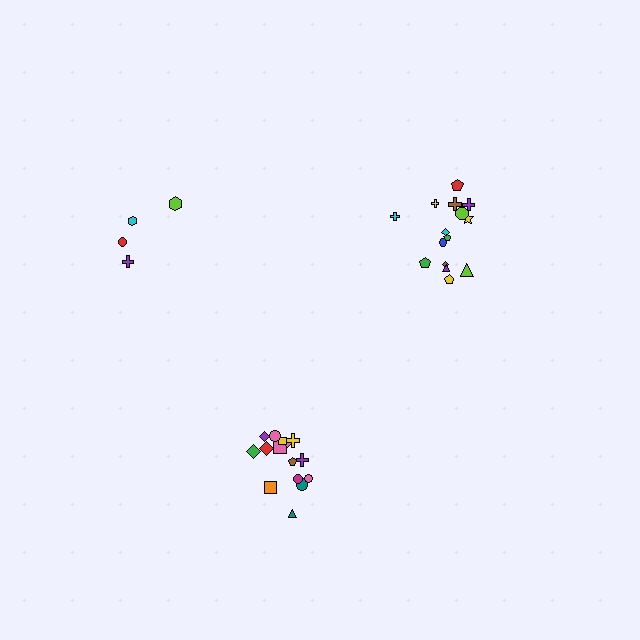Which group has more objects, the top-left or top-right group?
The top-right group.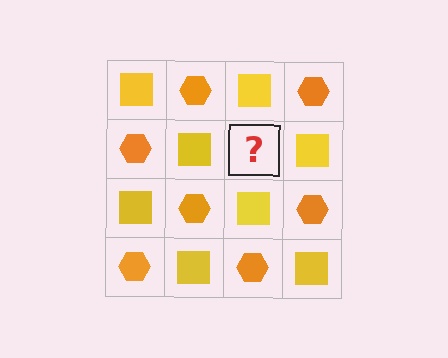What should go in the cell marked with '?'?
The missing cell should contain an orange hexagon.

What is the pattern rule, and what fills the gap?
The rule is that it alternates yellow square and orange hexagon in a checkerboard pattern. The gap should be filled with an orange hexagon.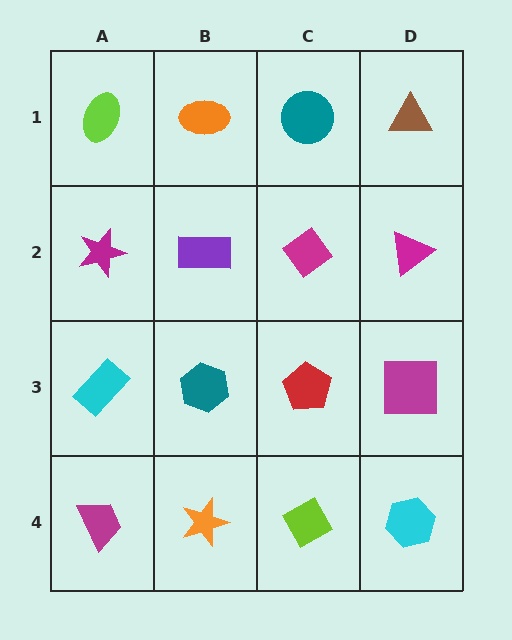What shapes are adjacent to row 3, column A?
A magenta star (row 2, column A), a magenta trapezoid (row 4, column A), a teal hexagon (row 3, column B).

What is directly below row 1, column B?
A purple rectangle.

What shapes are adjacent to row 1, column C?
A magenta diamond (row 2, column C), an orange ellipse (row 1, column B), a brown triangle (row 1, column D).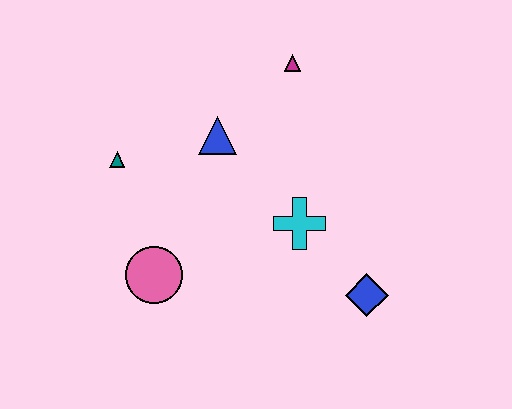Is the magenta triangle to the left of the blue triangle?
No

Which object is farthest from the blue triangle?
The blue diamond is farthest from the blue triangle.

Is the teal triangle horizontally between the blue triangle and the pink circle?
No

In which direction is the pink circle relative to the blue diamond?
The pink circle is to the left of the blue diamond.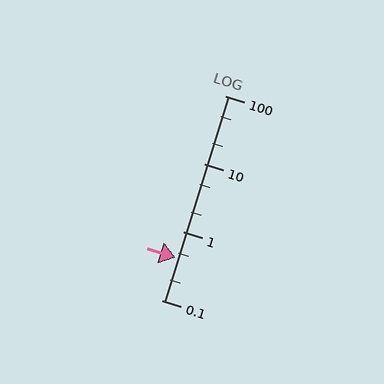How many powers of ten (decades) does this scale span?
The scale spans 3 decades, from 0.1 to 100.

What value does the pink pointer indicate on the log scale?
The pointer indicates approximately 0.42.